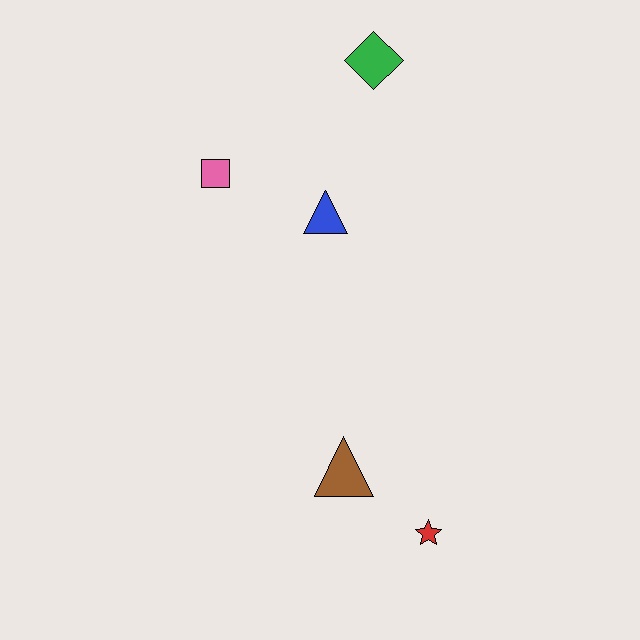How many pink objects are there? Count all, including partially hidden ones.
There is 1 pink object.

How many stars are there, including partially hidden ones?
There is 1 star.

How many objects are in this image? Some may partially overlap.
There are 5 objects.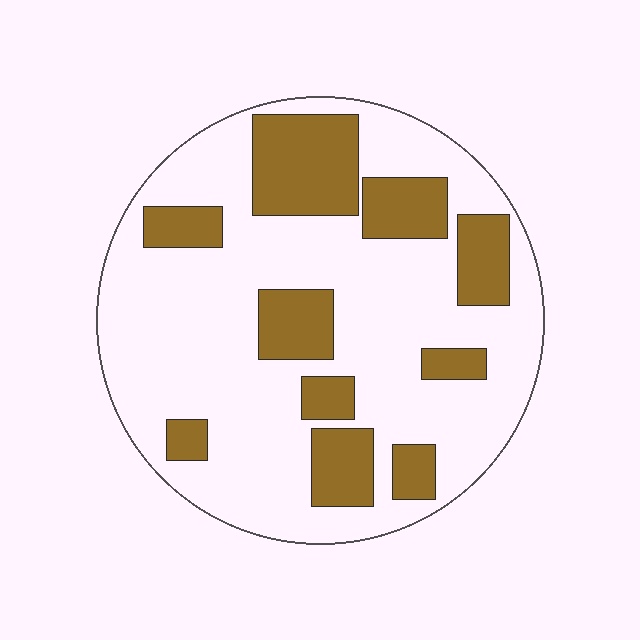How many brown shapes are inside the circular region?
10.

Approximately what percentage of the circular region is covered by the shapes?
Approximately 30%.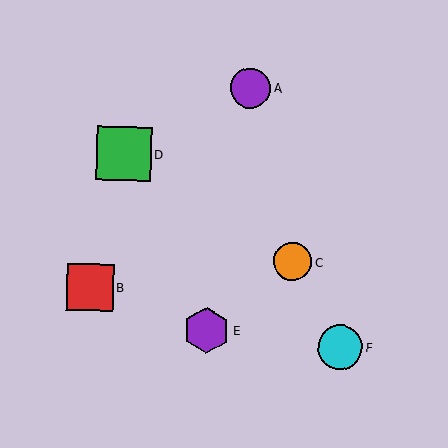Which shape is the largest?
The green square (labeled D) is the largest.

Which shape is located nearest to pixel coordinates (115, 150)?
The green square (labeled D) at (124, 154) is nearest to that location.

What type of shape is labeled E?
Shape E is a purple hexagon.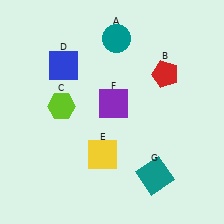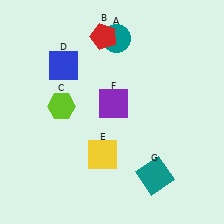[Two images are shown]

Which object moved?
The red pentagon (B) moved left.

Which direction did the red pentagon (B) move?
The red pentagon (B) moved left.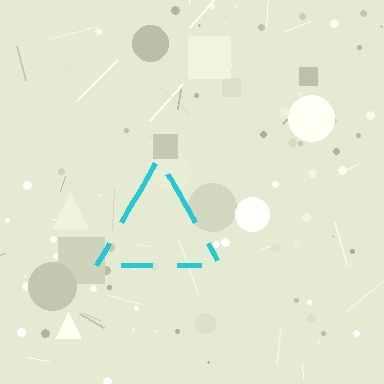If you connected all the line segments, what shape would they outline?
They would outline a triangle.